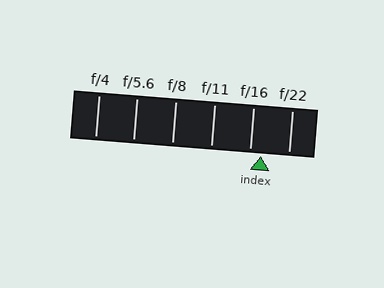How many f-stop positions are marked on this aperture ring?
There are 6 f-stop positions marked.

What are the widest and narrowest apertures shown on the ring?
The widest aperture shown is f/4 and the narrowest is f/22.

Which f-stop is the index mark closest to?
The index mark is closest to f/16.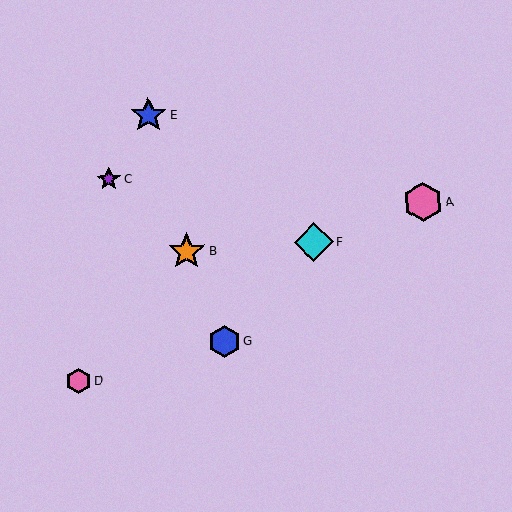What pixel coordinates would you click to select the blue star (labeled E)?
Click at (148, 115) to select the blue star E.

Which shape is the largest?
The pink hexagon (labeled A) is the largest.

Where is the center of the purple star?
The center of the purple star is at (109, 179).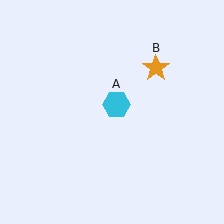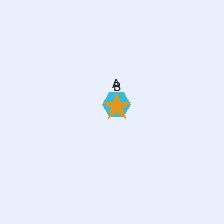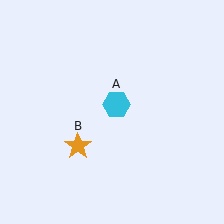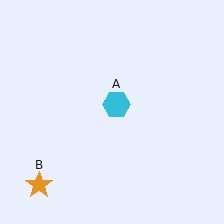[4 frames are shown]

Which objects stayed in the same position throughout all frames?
Cyan hexagon (object A) remained stationary.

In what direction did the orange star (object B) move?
The orange star (object B) moved down and to the left.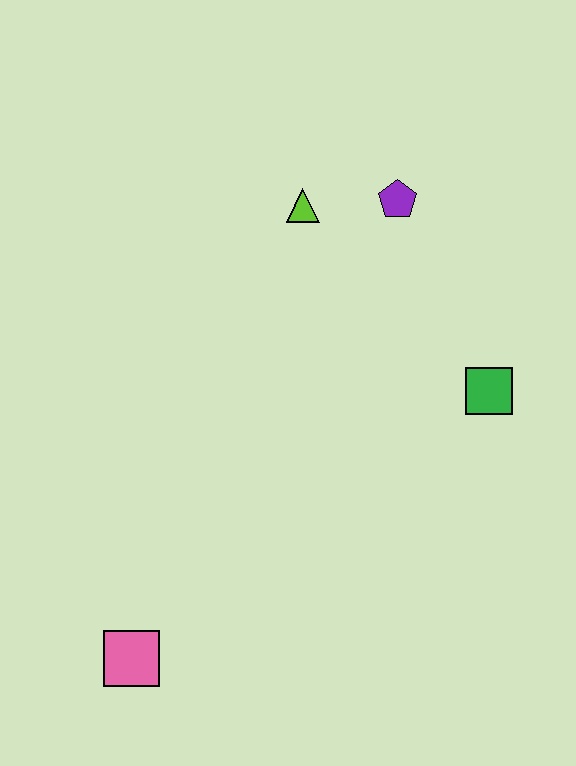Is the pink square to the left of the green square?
Yes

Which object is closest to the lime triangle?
The purple pentagon is closest to the lime triangle.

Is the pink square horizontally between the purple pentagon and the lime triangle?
No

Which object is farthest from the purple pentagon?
The pink square is farthest from the purple pentagon.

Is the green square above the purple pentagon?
No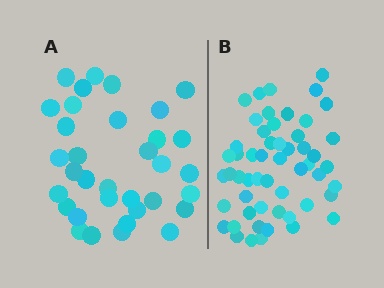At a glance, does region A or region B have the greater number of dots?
Region B (the right region) has more dots.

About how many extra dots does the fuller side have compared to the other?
Region B has approximately 20 more dots than region A.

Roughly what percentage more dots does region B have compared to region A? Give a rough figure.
About 60% more.